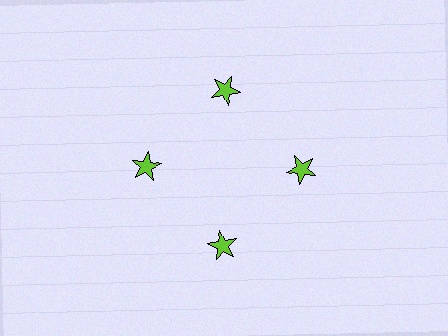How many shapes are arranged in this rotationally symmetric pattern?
There are 4 shapes, arranged in 4 groups of 1.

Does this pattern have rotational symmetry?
Yes, this pattern has 4-fold rotational symmetry. It looks the same after rotating 90 degrees around the center.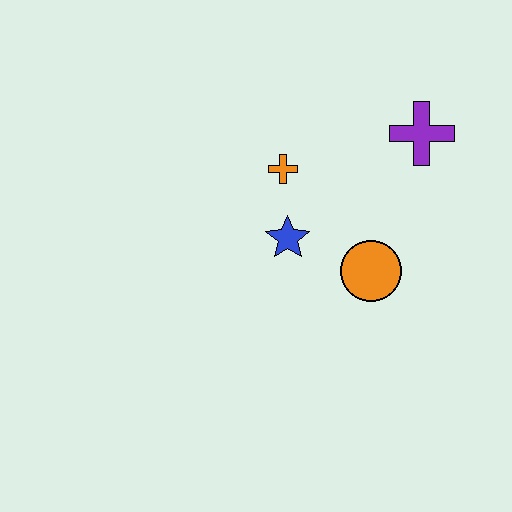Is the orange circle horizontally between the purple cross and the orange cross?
Yes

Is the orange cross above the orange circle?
Yes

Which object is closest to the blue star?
The orange cross is closest to the blue star.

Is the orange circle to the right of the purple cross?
No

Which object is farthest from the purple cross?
The blue star is farthest from the purple cross.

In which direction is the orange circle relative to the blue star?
The orange circle is to the right of the blue star.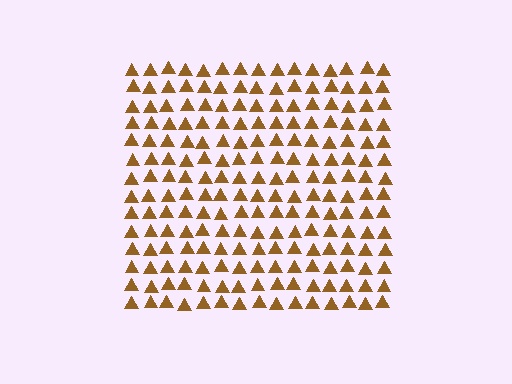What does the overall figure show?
The overall figure shows a square.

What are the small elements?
The small elements are triangles.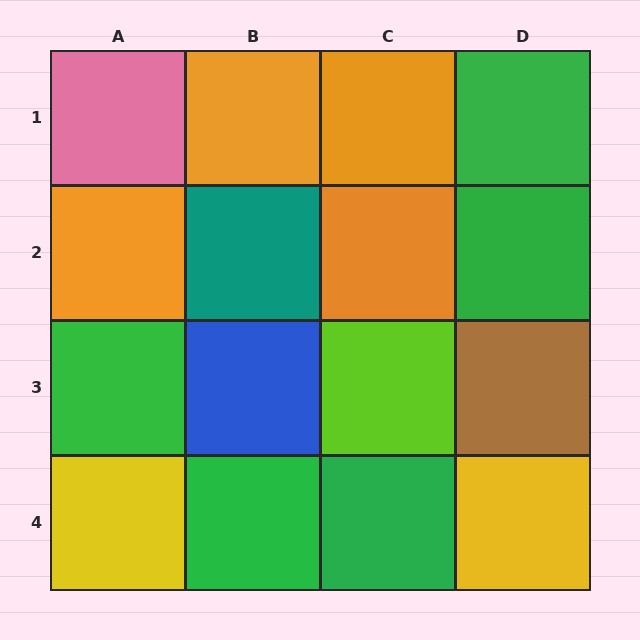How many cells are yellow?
2 cells are yellow.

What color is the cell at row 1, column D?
Green.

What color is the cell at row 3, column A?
Green.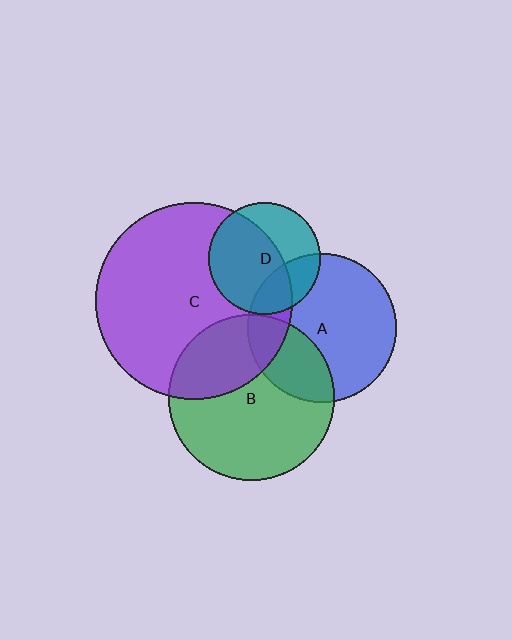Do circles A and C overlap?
Yes.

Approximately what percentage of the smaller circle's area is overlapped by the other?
Approximately 20%.